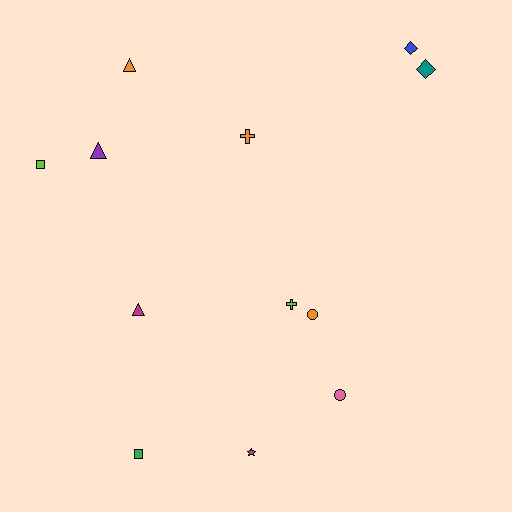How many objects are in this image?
There are 12 objects.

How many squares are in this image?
There are 2 squares.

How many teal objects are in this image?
There is 1 teal object.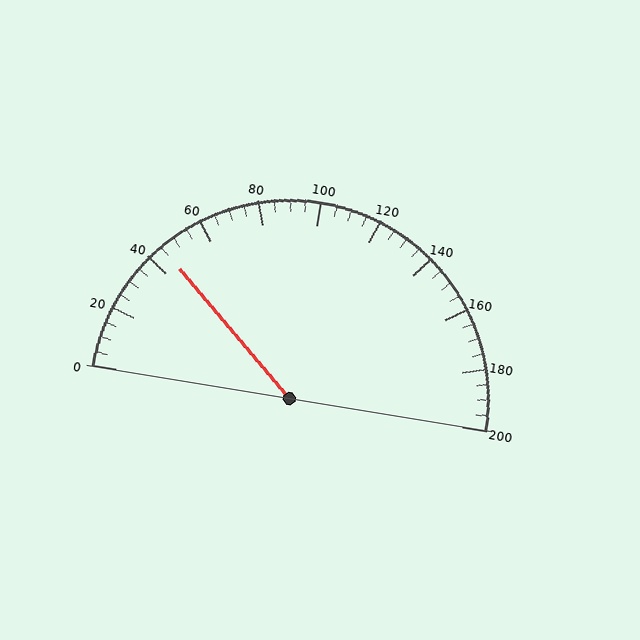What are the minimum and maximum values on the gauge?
The gauge ranges from 0 to 200.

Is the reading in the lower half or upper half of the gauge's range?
The reading is in the lower half of the range (0 to 200).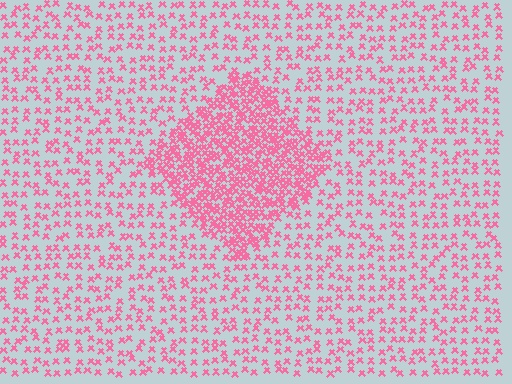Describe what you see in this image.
The image contains small pink elements arranged at two different densities. A diamond-shaped region is visible where the elements are more densely packed than the surrounding area.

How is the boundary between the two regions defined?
The boundary is defined by a change in element density (approximately 2.6x ratio). All elements are the same color, size, and shape.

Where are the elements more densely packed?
The elements are more densely packed inside the diamond boundary.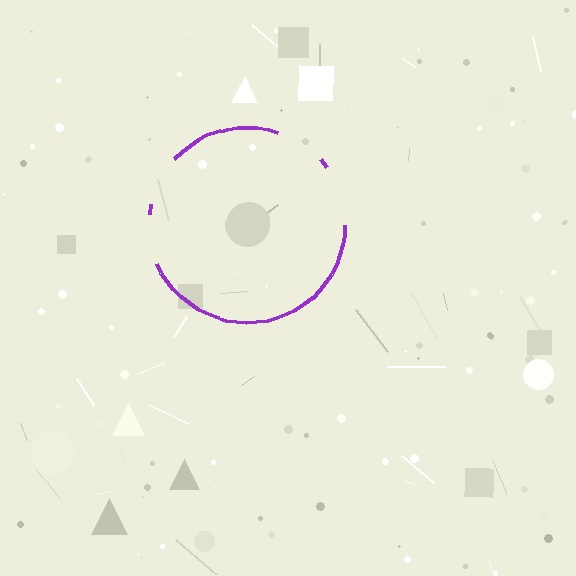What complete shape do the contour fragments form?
The contour fragments form a circle.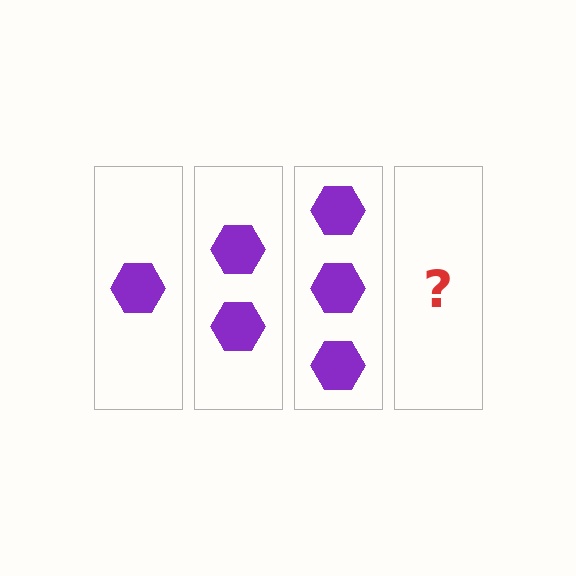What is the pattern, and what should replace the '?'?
The pattern is that each step adds one more hexagon. The '?' should be 4 hexagons.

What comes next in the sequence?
The next element should be 4 hexagons.